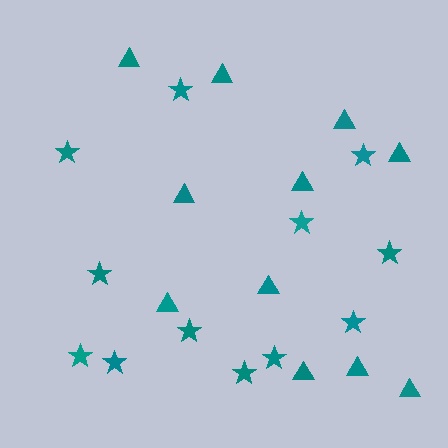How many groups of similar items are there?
There are 2 groups: one group of stars (12) and one group of triangles (11).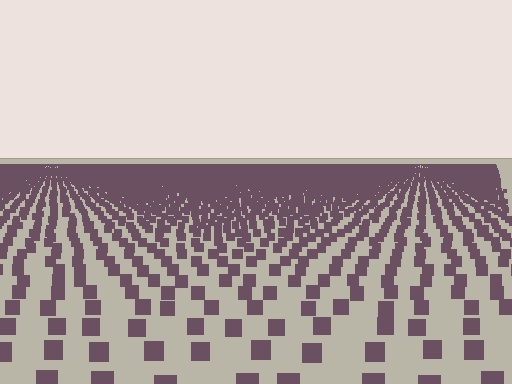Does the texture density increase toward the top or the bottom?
Density increases toward the top.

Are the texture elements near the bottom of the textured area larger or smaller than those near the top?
Larger. Near the bottom, elements are closer to the viewer and appear at a bigger on-screen size.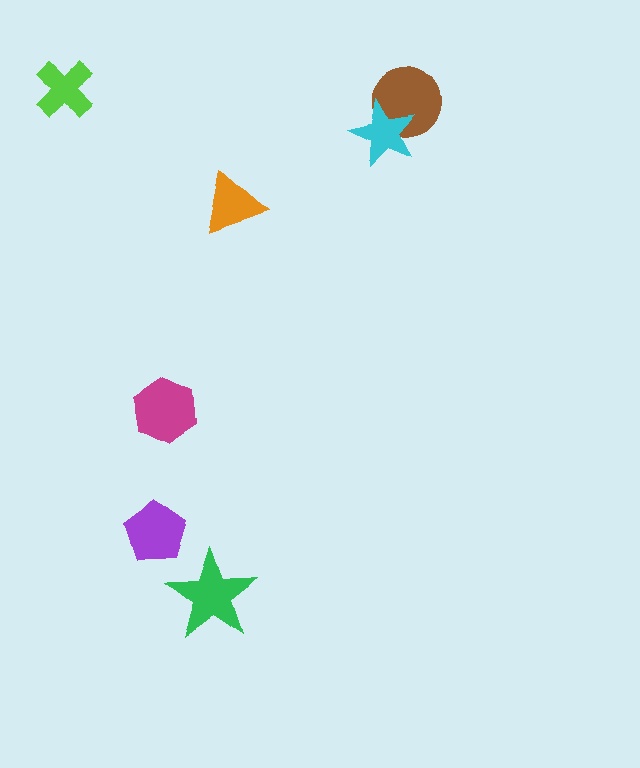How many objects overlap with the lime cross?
0 objects overlap with the lime cross.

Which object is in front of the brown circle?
The cyan star is in front of the brown circle.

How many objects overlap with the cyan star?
1 object overlaps with the cyan star.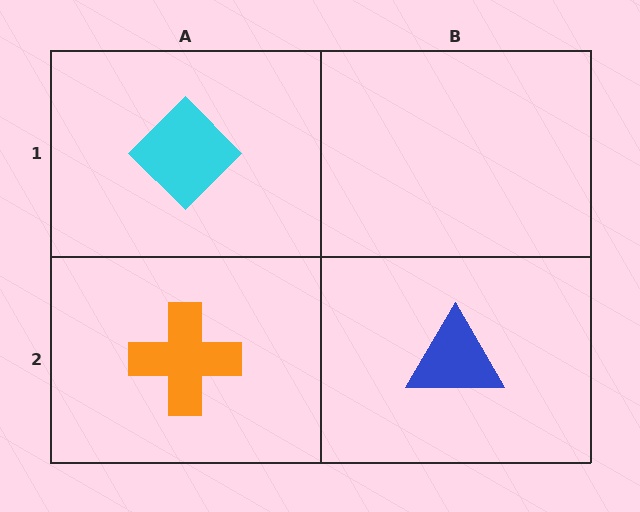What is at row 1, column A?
A cyan diamond.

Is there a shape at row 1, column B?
No, that cell is empty.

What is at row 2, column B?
A blue triangle.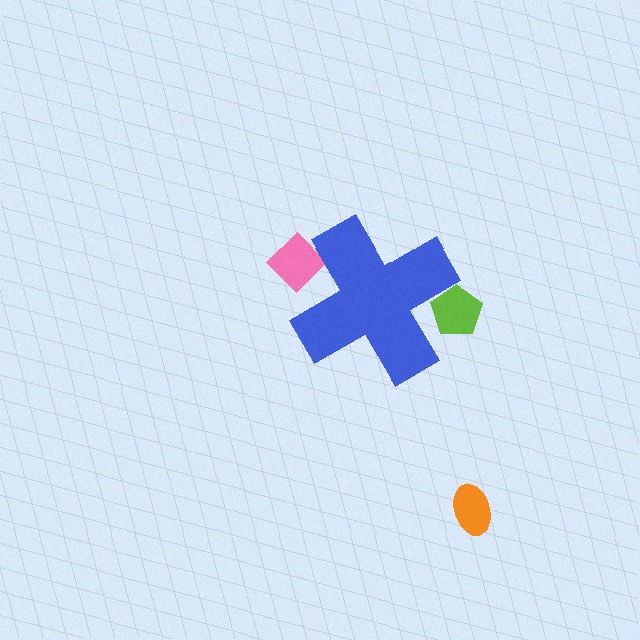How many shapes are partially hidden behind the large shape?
2 shapes are partially hidden.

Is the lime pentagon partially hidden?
Yes, the lime pentagon is partially hidden behind the blue cross.